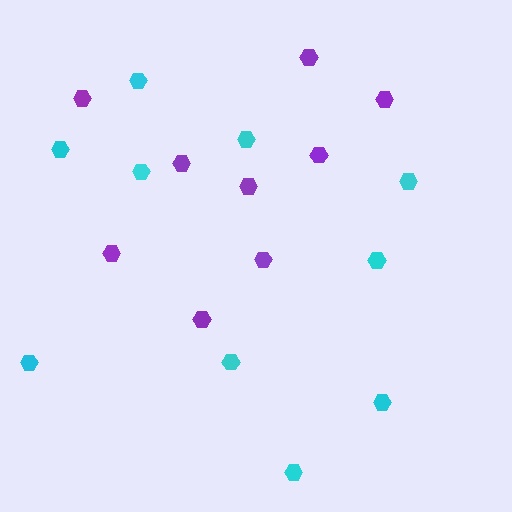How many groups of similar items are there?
There are 2 groups: one group of cyan hexagons (10) and one group of purple hexagons (9).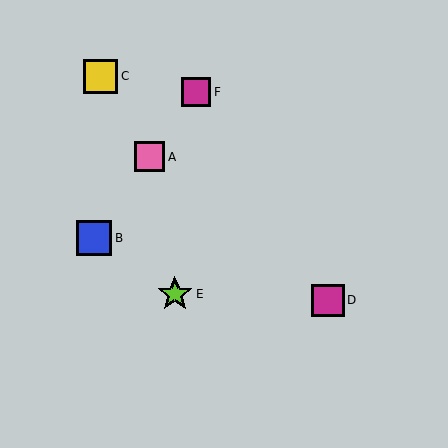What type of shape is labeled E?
Shape E is a lime star.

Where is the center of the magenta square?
The center of the magenta square is at (196, 92).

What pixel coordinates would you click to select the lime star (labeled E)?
Click at (175, 294) to select the lime star E.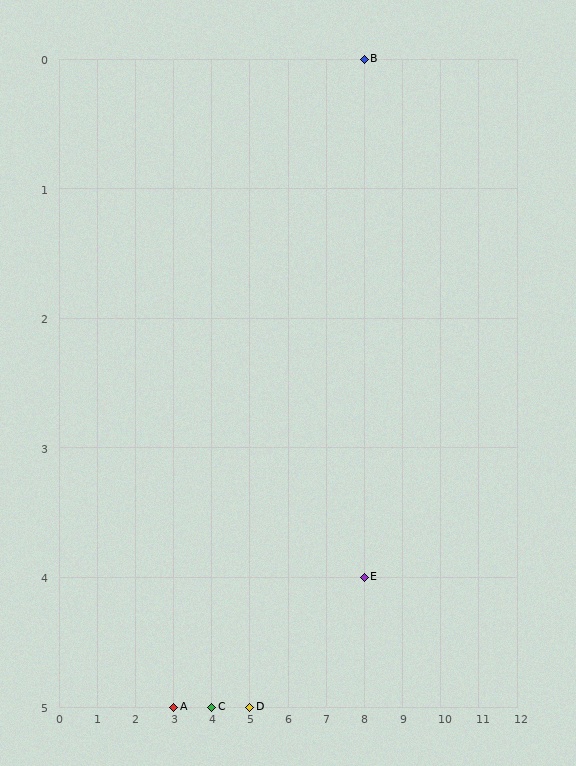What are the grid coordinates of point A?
Point A is at grid coordinates (3, 5).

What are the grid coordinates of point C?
Point C is at grid coordinates (4, 5).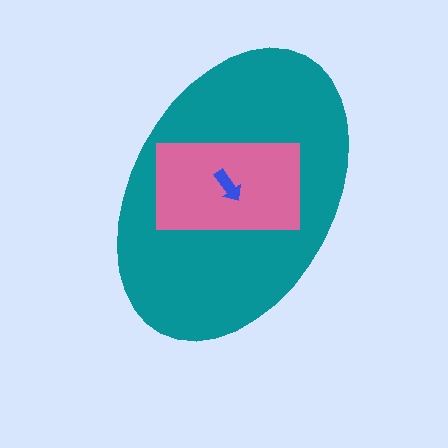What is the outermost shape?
The teal ellipse.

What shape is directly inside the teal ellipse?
The pink rectangle.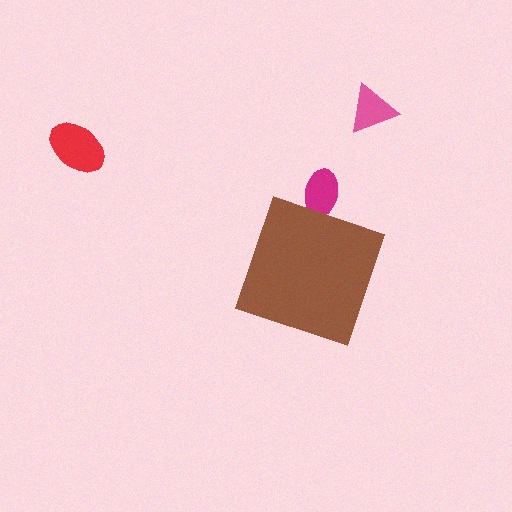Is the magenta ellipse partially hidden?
Yes, the magenta ellipse is partially hidden behind the brown diamond.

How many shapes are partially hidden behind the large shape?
1 shape is partially hidden.